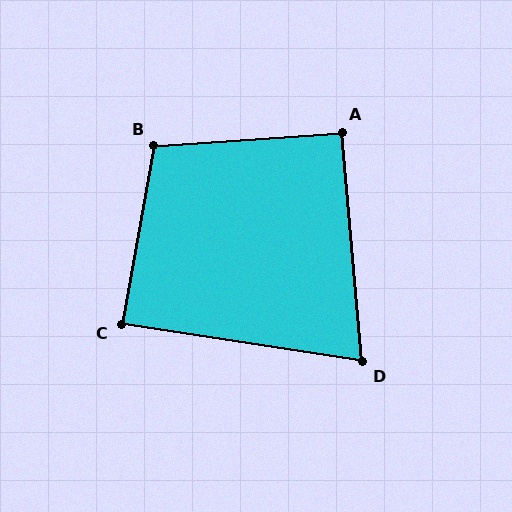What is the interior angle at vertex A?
Approximately 91 degrees (approximately right).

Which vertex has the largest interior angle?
B, at approximately 104 degrees.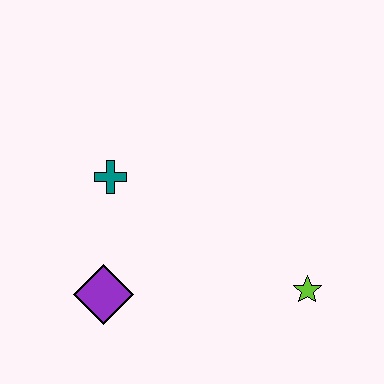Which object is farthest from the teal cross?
The lime star is farthest from the teal cross.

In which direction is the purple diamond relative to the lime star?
The purple diamond is to the left of the lime star.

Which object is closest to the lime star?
The purple diamond is closest to the lime star.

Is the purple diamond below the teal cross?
Yes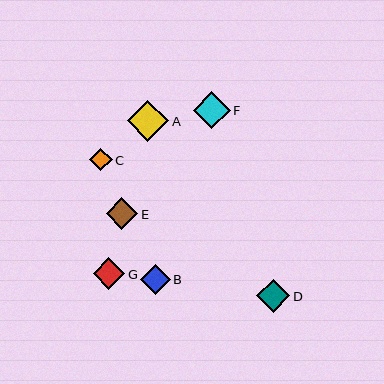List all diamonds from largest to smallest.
From largest to smallest: A, F, D, E, G, B, C.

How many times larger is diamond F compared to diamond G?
Diamond F is approximately 1.2 times the size of diamond G.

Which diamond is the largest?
Diamond A is the largest with a size of approximately 41 pixels.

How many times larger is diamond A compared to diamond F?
Diamond A is approximately 1.1 times the size of diamond F.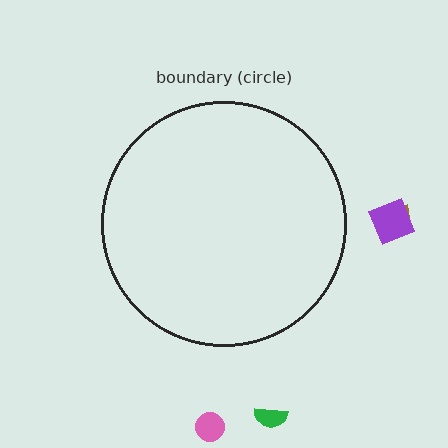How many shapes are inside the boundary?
0 inside, 4 outside.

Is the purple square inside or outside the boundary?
Outside.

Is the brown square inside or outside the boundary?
Outside.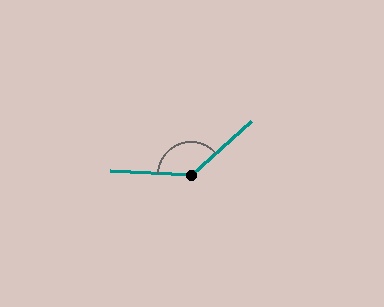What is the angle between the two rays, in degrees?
Approximately 136 degrees.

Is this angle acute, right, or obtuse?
It is obtuse.